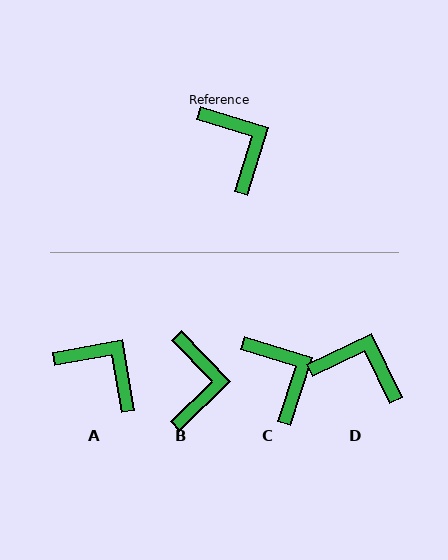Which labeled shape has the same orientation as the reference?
C.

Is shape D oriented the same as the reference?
No, it is off by about 43 degrees.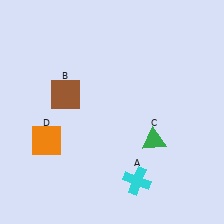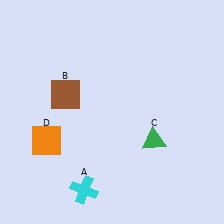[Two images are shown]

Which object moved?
The cyan cross (A) moved left.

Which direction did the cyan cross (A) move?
The cyan cross (A) moved left.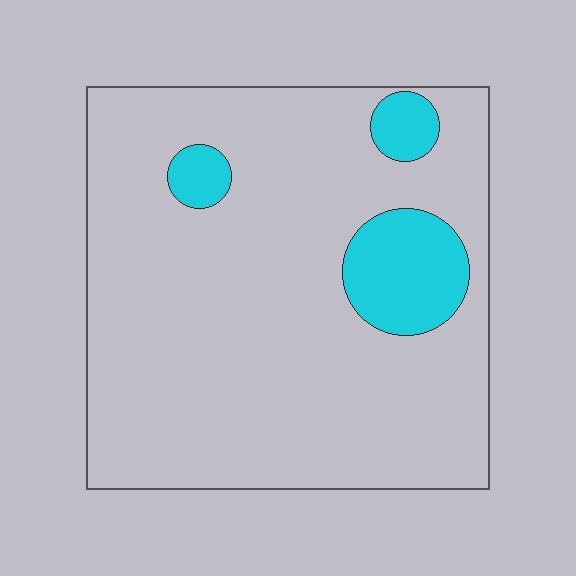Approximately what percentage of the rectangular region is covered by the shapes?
Approximately 10%.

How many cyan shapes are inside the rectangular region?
3.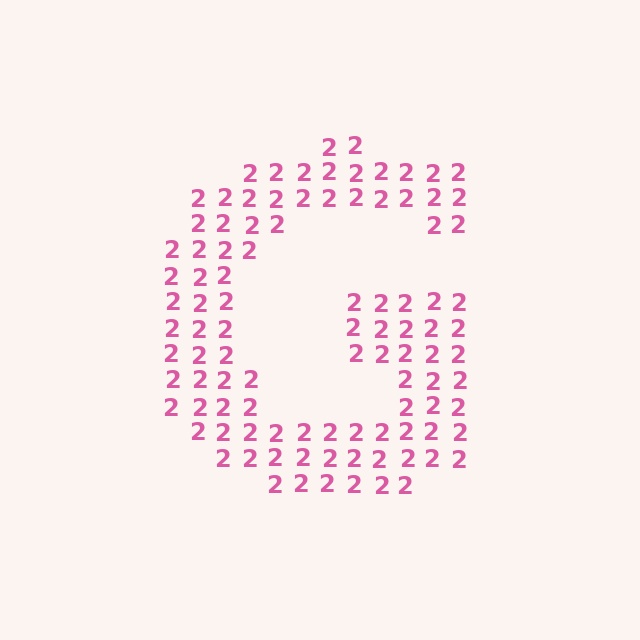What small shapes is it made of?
It is made of small digit 2's.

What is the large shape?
The large shape is the letter G.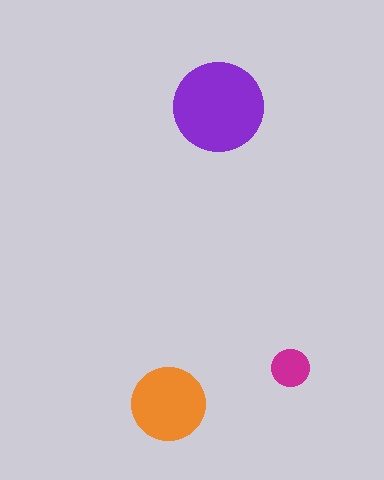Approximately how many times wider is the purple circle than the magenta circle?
About 2.5 times wider.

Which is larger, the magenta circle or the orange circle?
The orange one.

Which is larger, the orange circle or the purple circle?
The purple one.